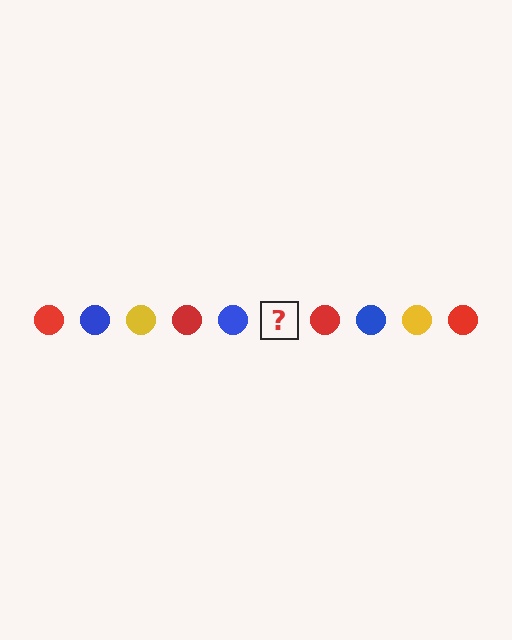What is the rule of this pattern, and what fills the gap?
The rule is that the pattern cycles through red, blue, yellow circles. The gap should be filled with a yellow circle.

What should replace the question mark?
The question mark should be replaced with a yellow circle.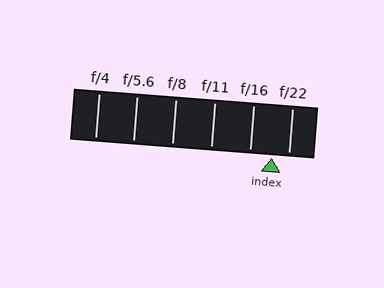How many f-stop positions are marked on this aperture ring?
There are 6 f-stop positions marked.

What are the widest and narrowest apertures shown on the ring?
The widest aperture shown is f/4 and the narrowest is f/22.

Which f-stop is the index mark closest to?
The index mark is closest to f/22.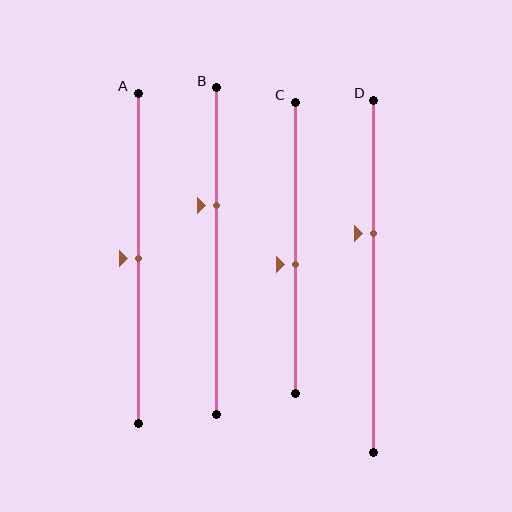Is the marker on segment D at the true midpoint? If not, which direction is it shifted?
No, the marker on segment D is shifted upward by about 12% of the segment length.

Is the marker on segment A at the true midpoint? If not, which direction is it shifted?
Yes, the marker on segment A is at the true midpoint.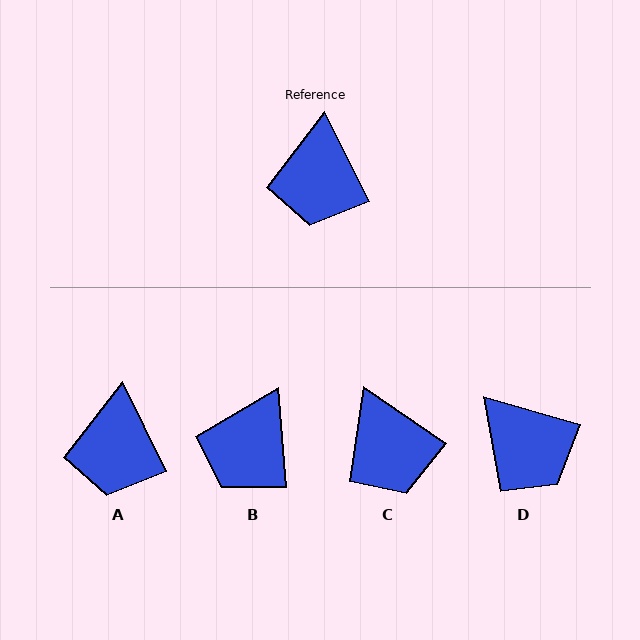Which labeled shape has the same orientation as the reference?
A.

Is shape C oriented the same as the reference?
No, it is off by about 29 degrees.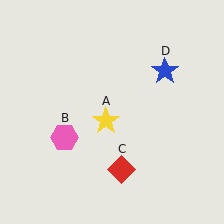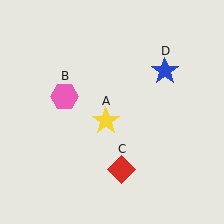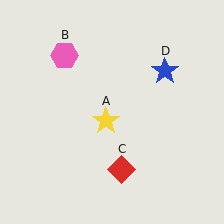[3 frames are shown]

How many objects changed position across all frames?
1 object changed position: pink hexagon (object B).